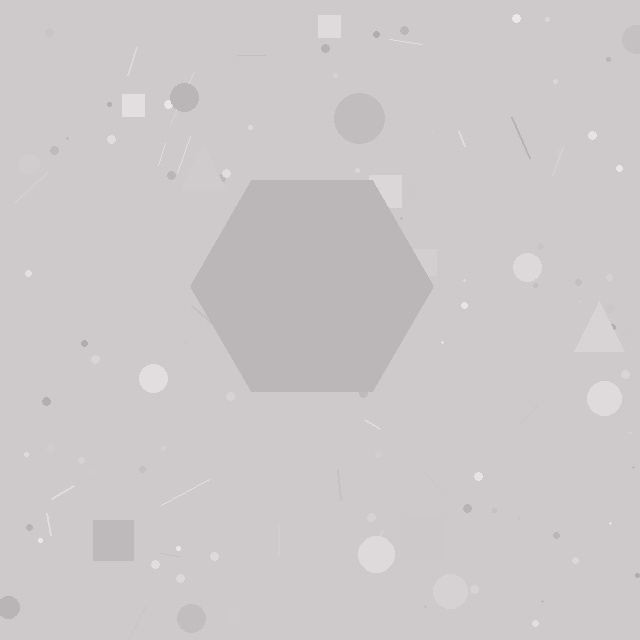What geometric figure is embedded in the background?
A hexagon is embedded in the background.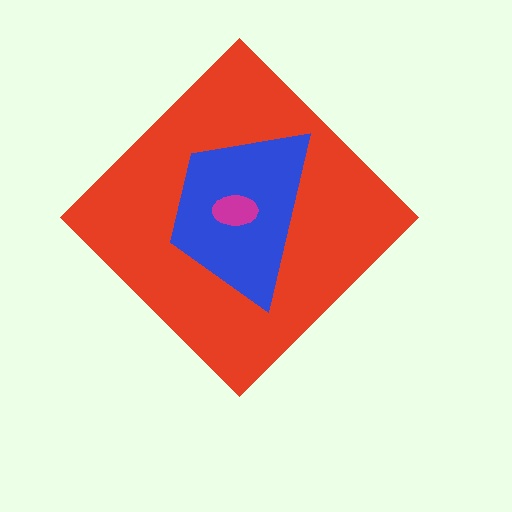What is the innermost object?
The magenta ellipse.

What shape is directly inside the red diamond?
The blue trapezoid.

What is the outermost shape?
The red diamond.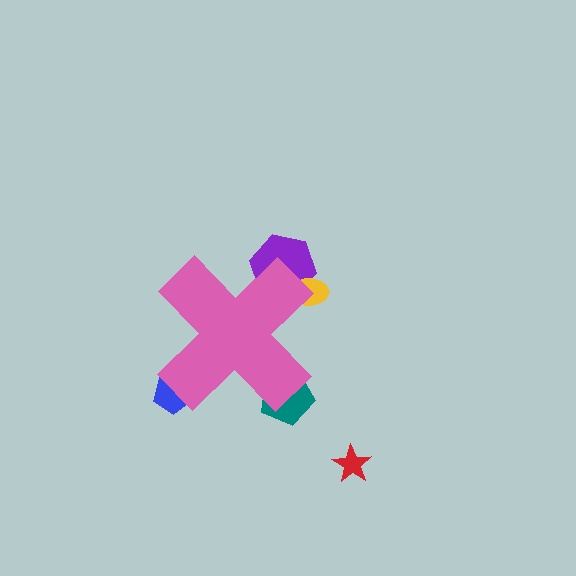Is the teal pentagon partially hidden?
Yes, the teal pentagon is partially hidden behind the pink cross.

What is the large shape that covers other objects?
A pink cross.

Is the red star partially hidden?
No, the red star is fully visible.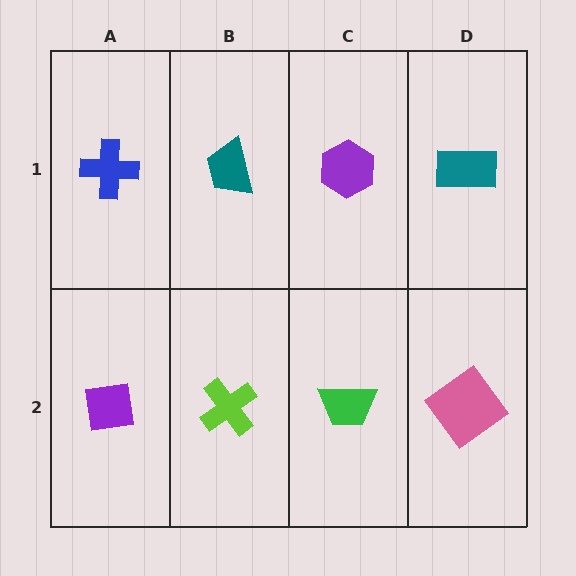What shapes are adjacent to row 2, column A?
A blue cross (row 1, column A), a lime cross (row 2, column B).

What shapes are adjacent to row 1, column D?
A pink diamond (row 2, column D), a purple hexagon (row 1, column C).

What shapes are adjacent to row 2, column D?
A teal rectangle (row 1, column D), a green trapezoid (row 2, column C).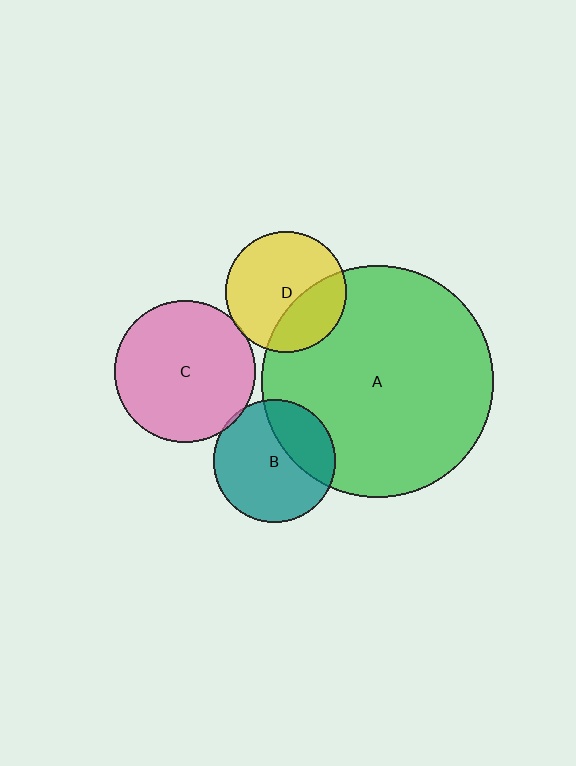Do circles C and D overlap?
Yes.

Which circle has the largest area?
Circle A (green).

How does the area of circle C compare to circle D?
Approximately 1.4 times.